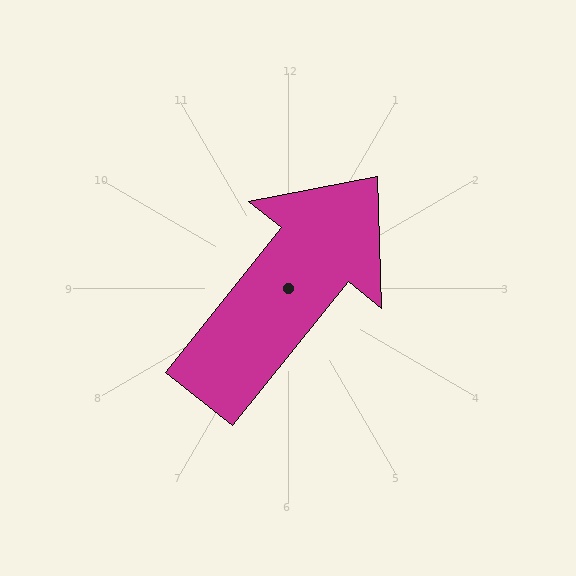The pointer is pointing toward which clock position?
Roughly 1 o'clock.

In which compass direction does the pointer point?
Northeast.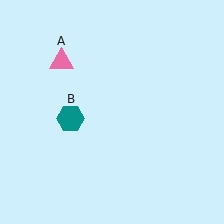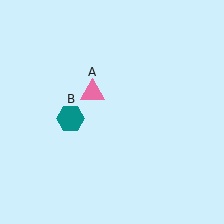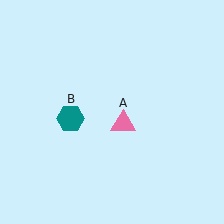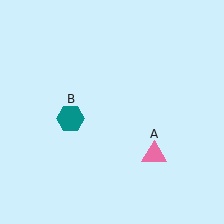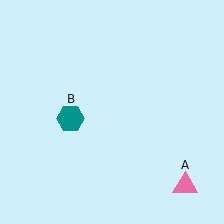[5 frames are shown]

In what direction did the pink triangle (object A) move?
The pink triangle (object A) moved down and to the right.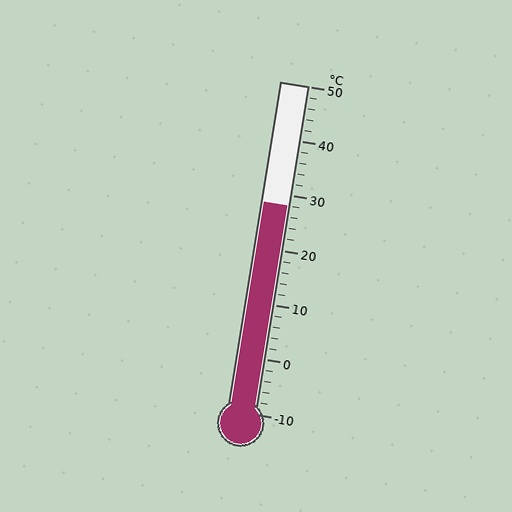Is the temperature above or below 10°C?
The temperature is above 10°C.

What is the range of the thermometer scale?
The thermometer scale ranges from -10°C to 50°C.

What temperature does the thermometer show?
The thermometer shows approximately 28°C.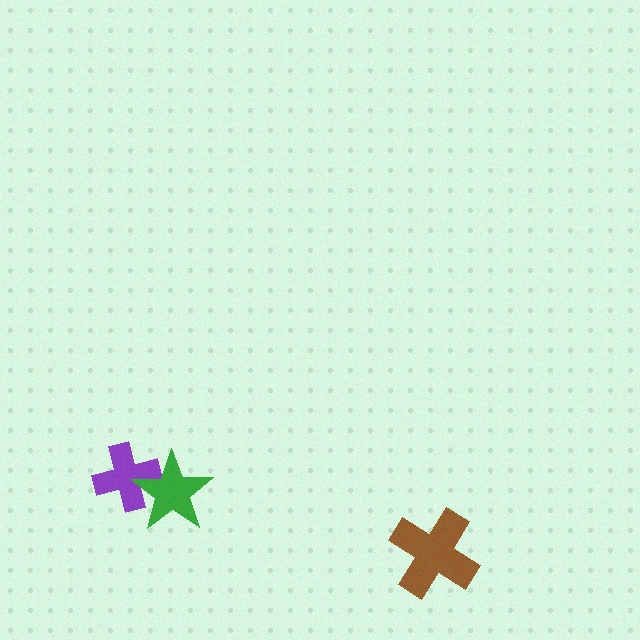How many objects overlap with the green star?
1 object overlaps with the green star.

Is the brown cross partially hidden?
No, no other shape covers it.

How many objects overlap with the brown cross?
0 objects overlap with the brown cross.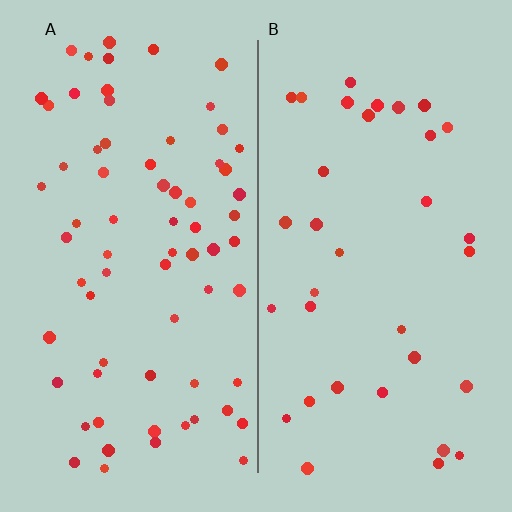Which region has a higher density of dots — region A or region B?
A (the left).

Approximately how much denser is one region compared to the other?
Approximately 2.0× — region A over region B.